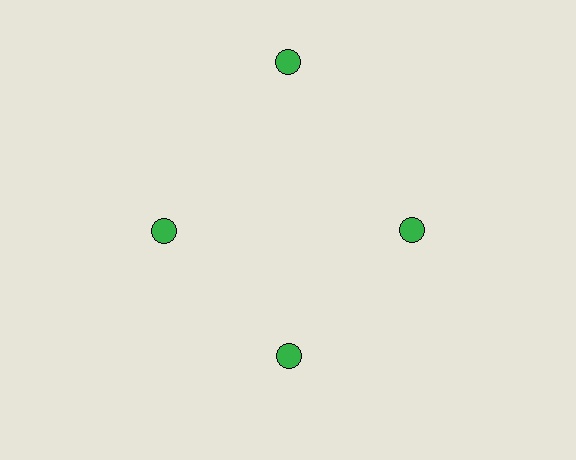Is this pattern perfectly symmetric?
No. The 4 green circles are arranged in a ring, but one element near the 12 o'clock position is pushed outward from the center, breaking the 4-fold rotational symmetry.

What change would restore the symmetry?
The symmetry would be restored by moving it inward, back onto the ring so that all 4 circles sit at equal angles and equal distance from the center.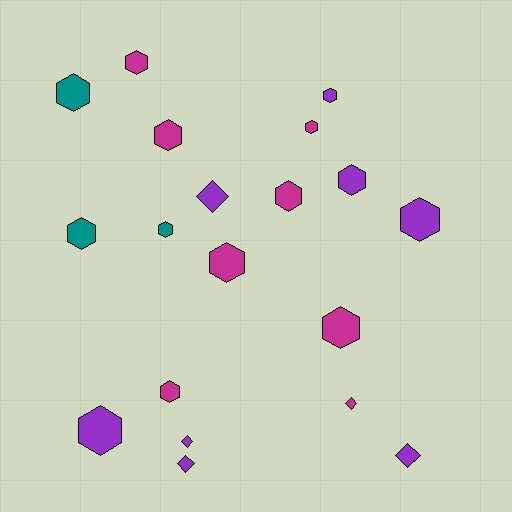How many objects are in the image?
There are 19 objects.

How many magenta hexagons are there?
There are 7 magenta hexagons.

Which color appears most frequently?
Purple, with 8 objects.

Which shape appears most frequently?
Hexagon, with 14 objects.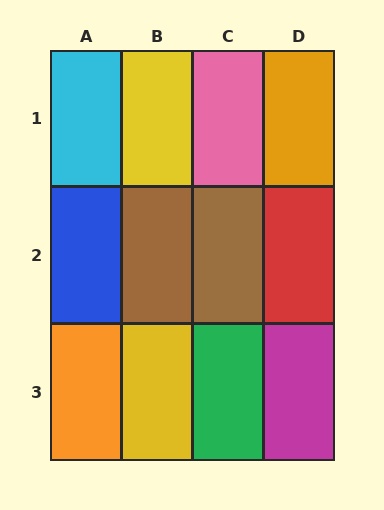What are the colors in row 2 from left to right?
Blue, brown, brown, red.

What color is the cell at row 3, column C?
Green.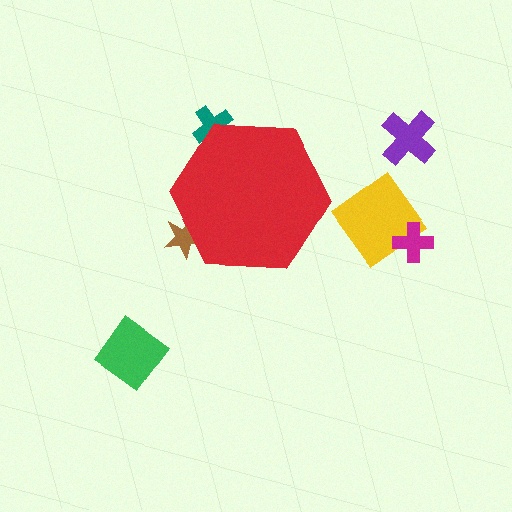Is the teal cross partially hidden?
Yes, the teal cross is partially hidden behind the red hexagon.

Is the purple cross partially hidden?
No, the purple cross is fully visible.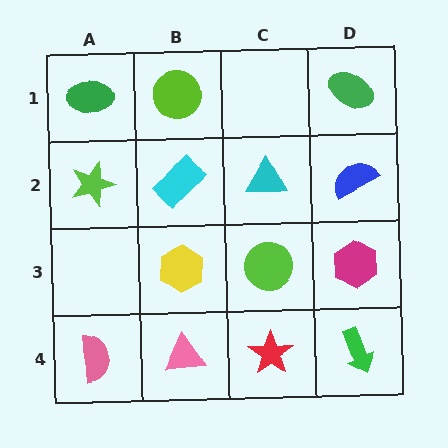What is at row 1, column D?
A green ellipse.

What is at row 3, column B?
A yellow hexagon.